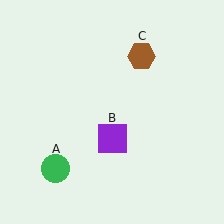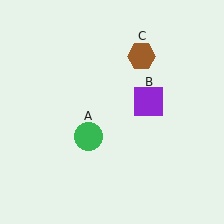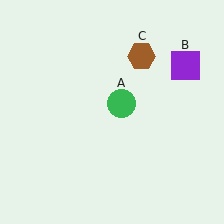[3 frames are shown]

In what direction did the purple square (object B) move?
The purple square (object B) moved up and to the right.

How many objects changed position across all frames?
2 objects changed position: green circle (object A), purple square (object B).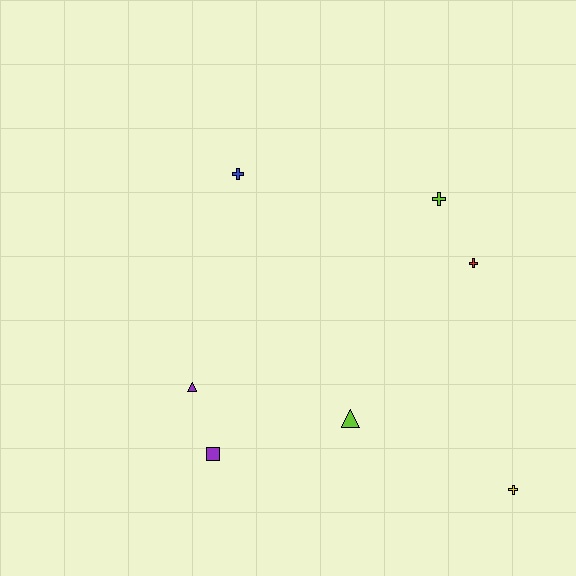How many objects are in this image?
There are 7 objects.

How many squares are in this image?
There is 1 square.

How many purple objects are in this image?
There are 2 purple objects.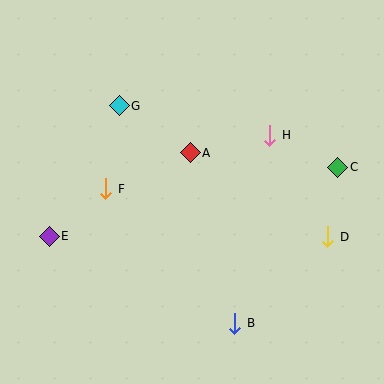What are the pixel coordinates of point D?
Point D is at (328, 237).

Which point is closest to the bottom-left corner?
Point E is closest to the bottom-left corner.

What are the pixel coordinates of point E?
Point E is at (49, 236).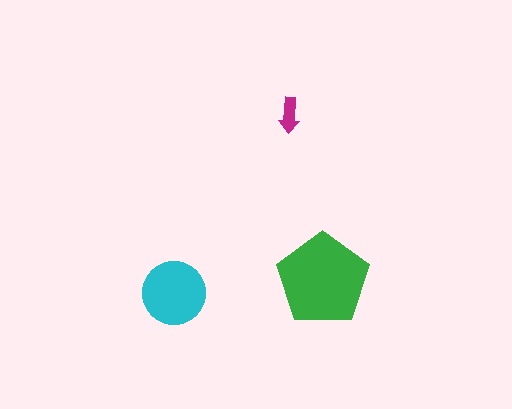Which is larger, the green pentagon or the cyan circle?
The green pentagon.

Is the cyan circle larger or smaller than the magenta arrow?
Larger.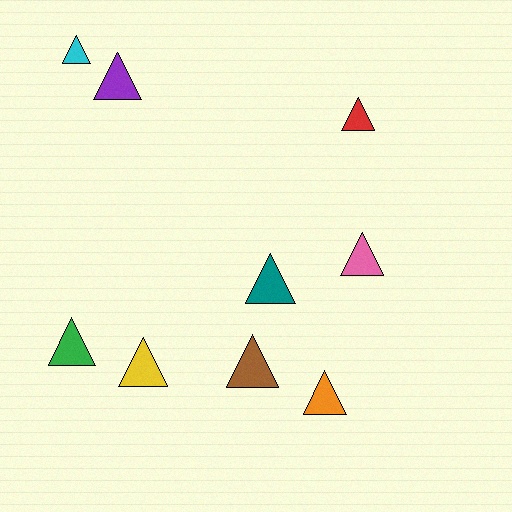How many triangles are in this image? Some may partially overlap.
There are 9 triangles.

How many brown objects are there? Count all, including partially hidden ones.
There is 1 brown object.